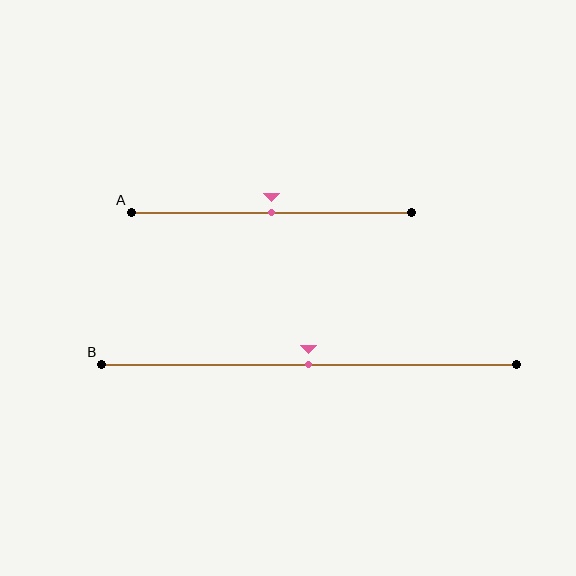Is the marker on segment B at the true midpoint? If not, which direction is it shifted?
Yes, the marker on segment B is at the true midpoint.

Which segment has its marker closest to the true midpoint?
Segment A has its marker closest to the true midpoint.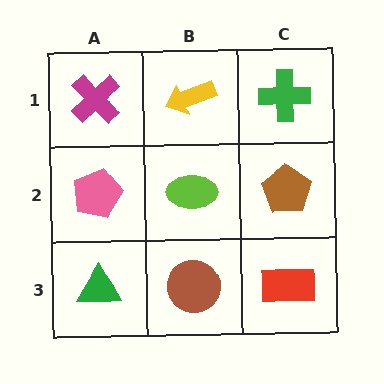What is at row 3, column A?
A green triangle.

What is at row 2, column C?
A brown pentagon.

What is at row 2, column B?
A lime ellipse.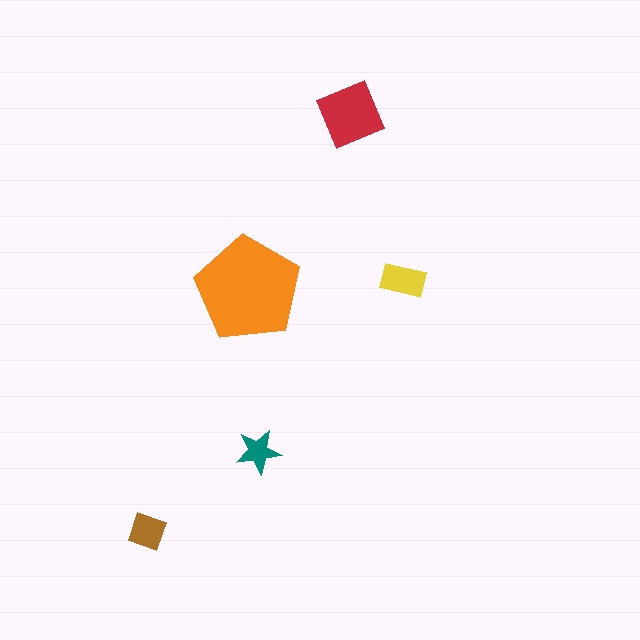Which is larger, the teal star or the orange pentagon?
The orange pentagon.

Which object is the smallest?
The teal star.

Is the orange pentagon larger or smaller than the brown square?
Larger.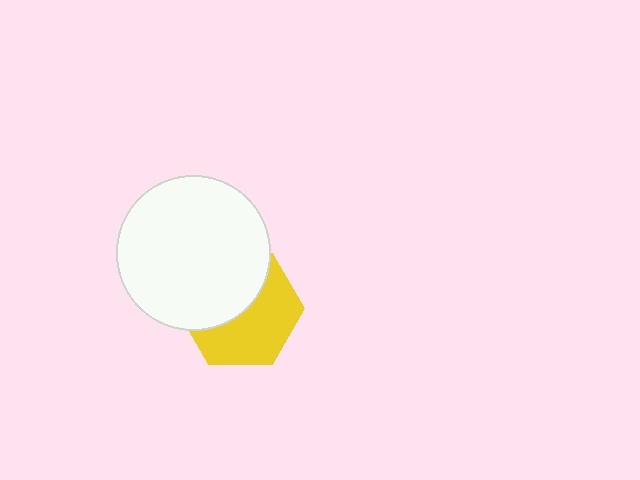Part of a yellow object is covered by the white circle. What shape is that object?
It is a hexagon.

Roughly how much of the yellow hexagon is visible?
About half of it is visible (roughly 53%).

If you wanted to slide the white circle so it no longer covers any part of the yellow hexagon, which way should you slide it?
Slide it up — that is the most direct way to separate the two shapes.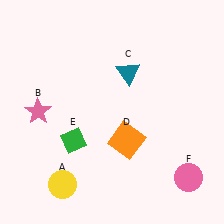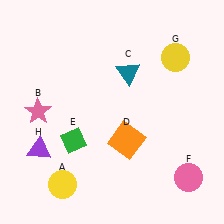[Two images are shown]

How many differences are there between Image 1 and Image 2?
There are 2 differences between the two images.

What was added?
A yellow circle (G), a purple triangle (H) were added in Image 2.